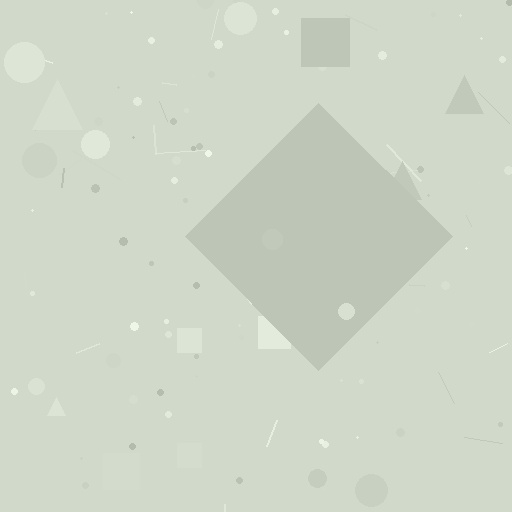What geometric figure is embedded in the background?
A diamond is embedded in the background.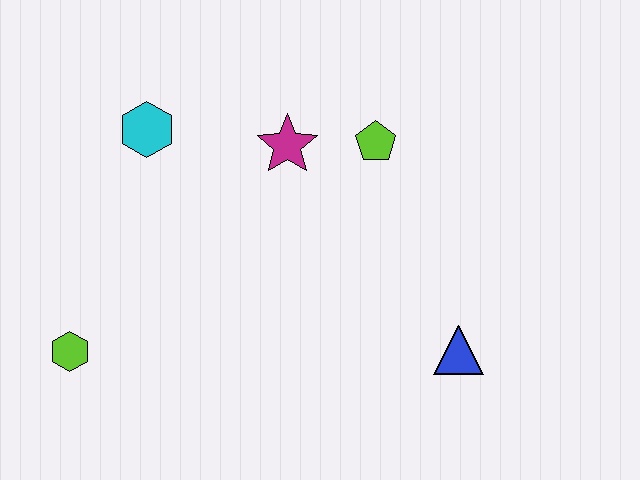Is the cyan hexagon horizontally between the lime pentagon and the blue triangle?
No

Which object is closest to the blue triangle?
The lime pentagon is closest to the blue triangle.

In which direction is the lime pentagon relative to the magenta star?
The lime pentagon is to the right of the magenta star.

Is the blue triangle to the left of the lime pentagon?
No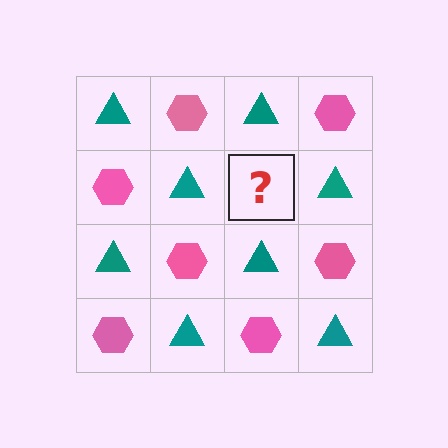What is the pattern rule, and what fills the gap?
The rule is that it alternates teal triangle and pink hexagon in a checkerboard pattern. The gap should be filled with a pink hexagon.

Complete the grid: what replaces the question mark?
The question mark should be replaced with a pink hexagon.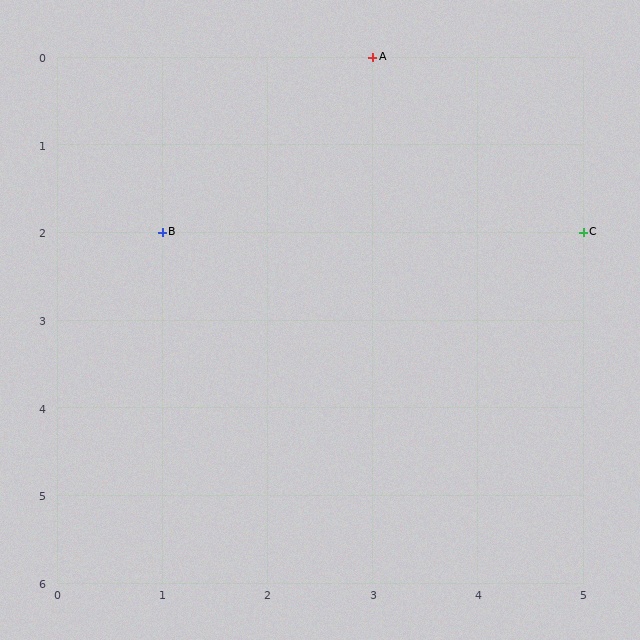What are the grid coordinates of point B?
Point B is at grid coordinates (1, 2).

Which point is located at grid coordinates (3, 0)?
Point A is at (3, 0).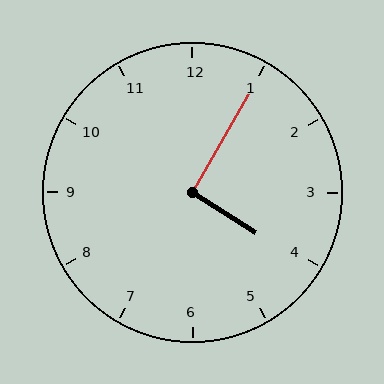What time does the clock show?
4:05.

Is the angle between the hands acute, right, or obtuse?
It is right.